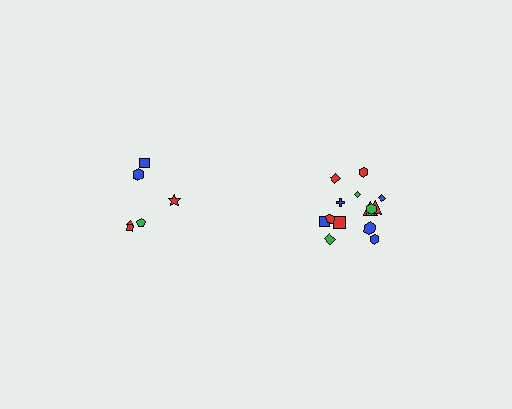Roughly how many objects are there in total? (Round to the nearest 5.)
Roughly 20 objects in total.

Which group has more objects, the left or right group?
The right group.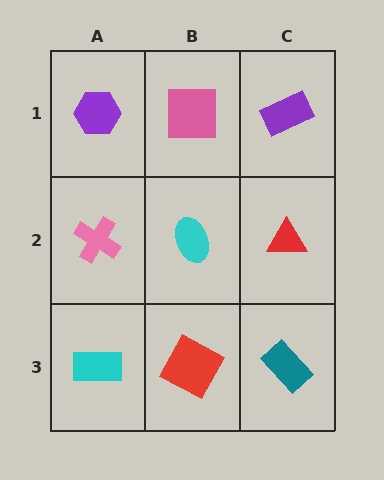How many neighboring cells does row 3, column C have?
2.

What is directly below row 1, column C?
A red triangle.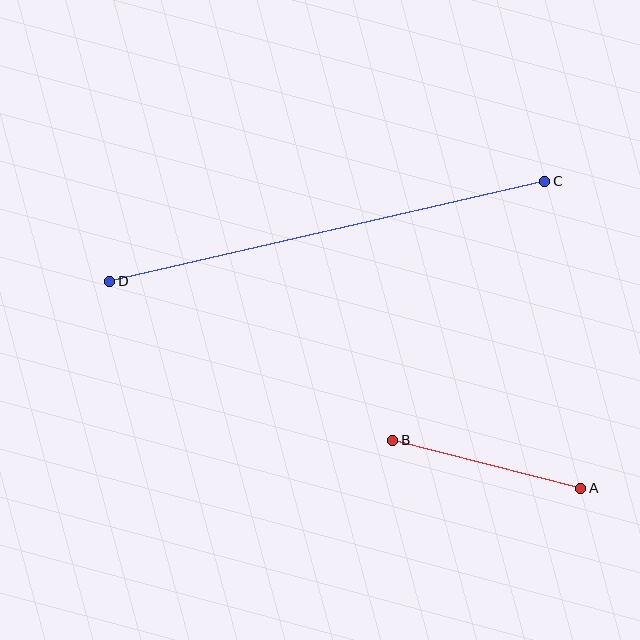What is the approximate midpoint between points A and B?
The midpoint is at approximately (487, 464) pixels.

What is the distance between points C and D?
The distance is approximately 446 pixels.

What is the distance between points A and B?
The distance is approximately 194 pixels.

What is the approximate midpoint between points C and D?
The midpoint is at approximately (327, 231) pixels.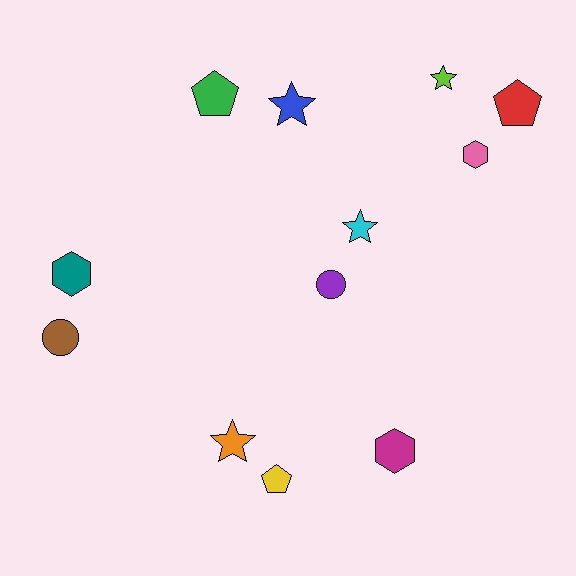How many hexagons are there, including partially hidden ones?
There are 3 hexagons.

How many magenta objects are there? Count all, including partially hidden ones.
There is 1 magenta object.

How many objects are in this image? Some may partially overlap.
There are 12 objects.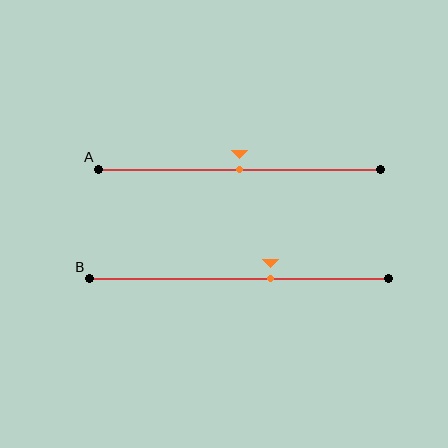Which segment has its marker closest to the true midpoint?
Segment A has its marker closest to the true midpoint.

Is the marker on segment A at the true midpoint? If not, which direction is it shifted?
Yes, the marker on segment A is at the true midpoint.